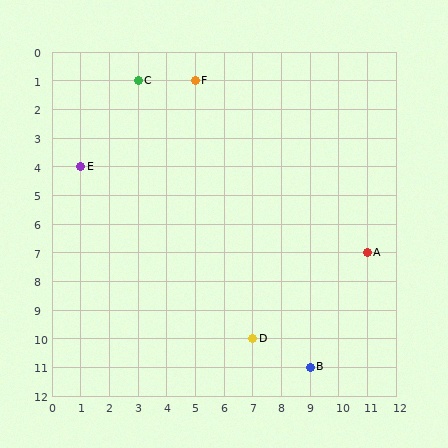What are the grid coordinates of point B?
Point B is at grid coordinates (9, 11).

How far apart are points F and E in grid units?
Points F and E are 4 columns and 3 rows apart (about 5.0 grid units diagonally).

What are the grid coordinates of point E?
Point E is at grid coordinates (1, 4).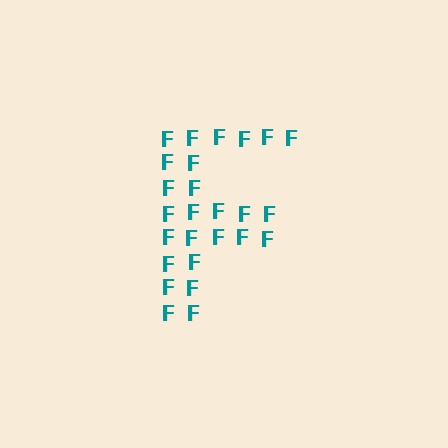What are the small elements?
The small elements are letter F's.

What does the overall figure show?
The overall figure shows the letter F.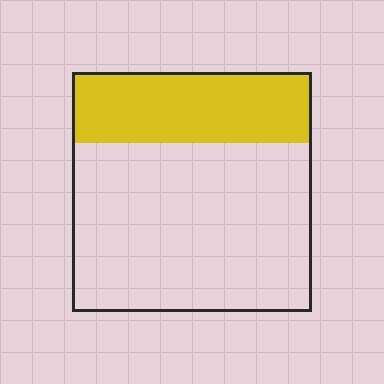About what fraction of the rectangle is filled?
About one third (1/3).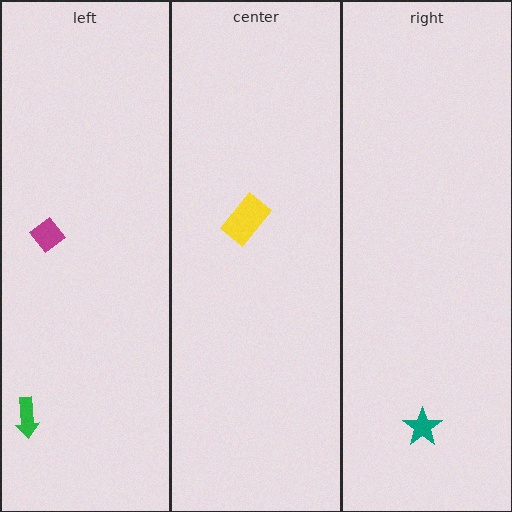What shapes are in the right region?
The teal star.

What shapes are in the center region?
The yellow rectangle.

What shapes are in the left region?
The magenta diamond, the green arrow.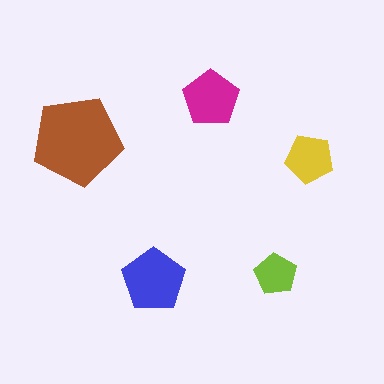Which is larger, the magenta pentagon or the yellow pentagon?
The magenta one.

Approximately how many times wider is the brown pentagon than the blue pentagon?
About 1.5 times wider.